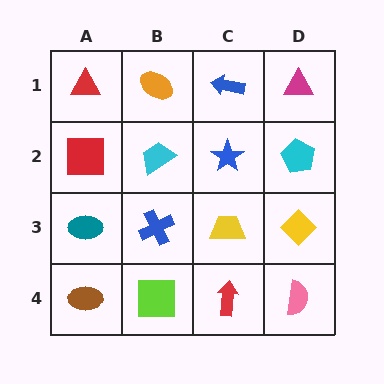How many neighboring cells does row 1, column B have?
3.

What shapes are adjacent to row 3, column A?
A red square (row 2, column A), a brown ellipse (row 4, column A), a blue cross (row 3, column B).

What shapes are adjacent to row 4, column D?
A yellow diamond (row 3, column D), a red arrow (row 4, column C).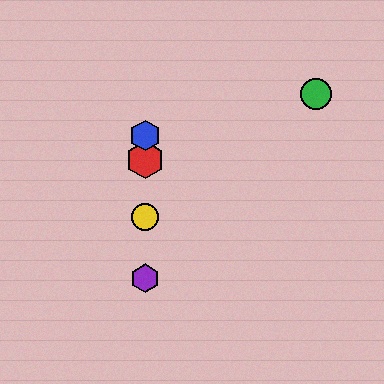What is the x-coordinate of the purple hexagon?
The purple hexagon is at x≈145.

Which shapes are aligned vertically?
The red hexagon, the blue hexagon, the yellow circle, the purple hexagon are aligned vertically.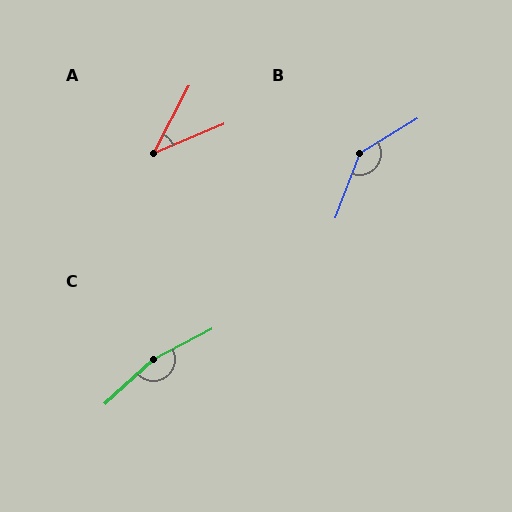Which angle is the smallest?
A, at approximately 40 degrees.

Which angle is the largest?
C, at approximately 165 degrees.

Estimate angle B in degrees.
Approximately 142 degrees.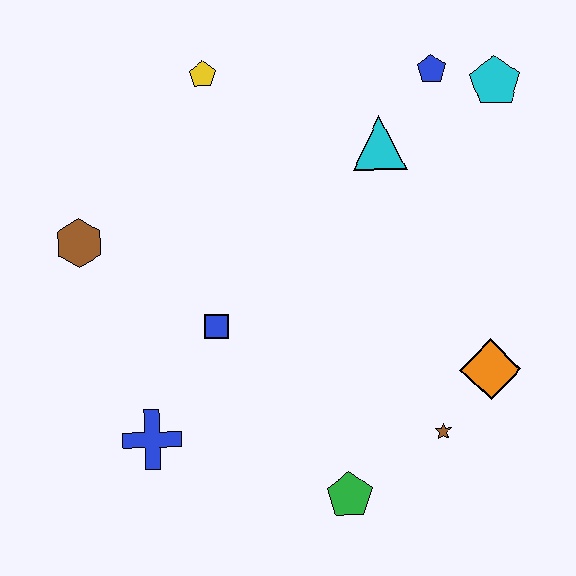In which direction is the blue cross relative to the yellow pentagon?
The blue cross is below the yellow pentagon.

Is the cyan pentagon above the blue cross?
Yes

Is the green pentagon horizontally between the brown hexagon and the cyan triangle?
Yes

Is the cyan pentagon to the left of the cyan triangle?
No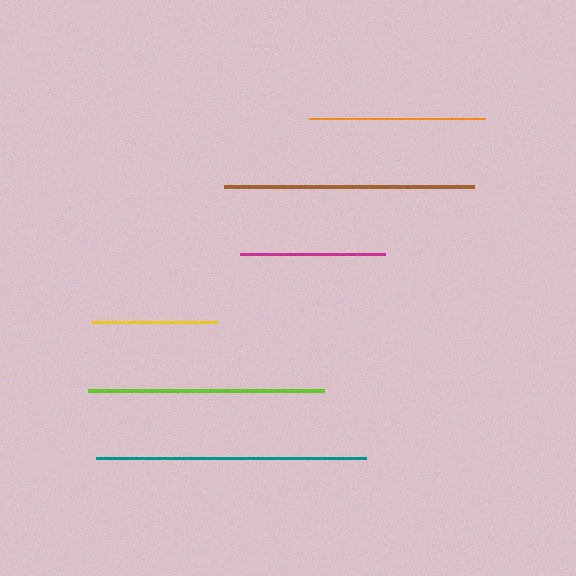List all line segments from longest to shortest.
From longest to shortest: teal, brown, lime, orange, magenta, yellow.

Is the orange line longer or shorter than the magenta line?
The orange line is longer than the magenta line.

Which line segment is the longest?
The teal line is the longest at approximately 270 pixels.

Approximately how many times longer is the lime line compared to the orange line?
The lime line is approximately 1.3 times the length of the orange line.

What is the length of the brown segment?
The brown segment is approximately 250 pixels long.